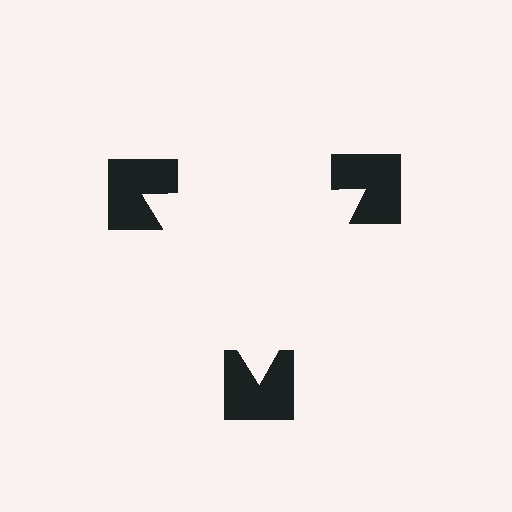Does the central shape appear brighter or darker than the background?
It typically appears slightly brighter than the background, even though no actual brightness change is drawn.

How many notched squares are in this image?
There are 3 — one at each vertex of the illusory triangle.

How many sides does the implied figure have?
3 sides.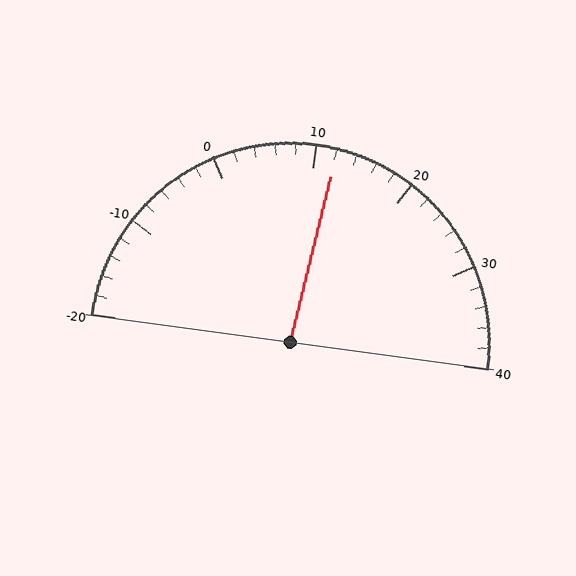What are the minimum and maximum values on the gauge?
The gauge ranges from -20 to 40.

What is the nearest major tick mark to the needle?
The nearest major tick mark is 10.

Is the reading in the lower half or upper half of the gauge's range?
The reading is in the upper half of the range (-20 to 40).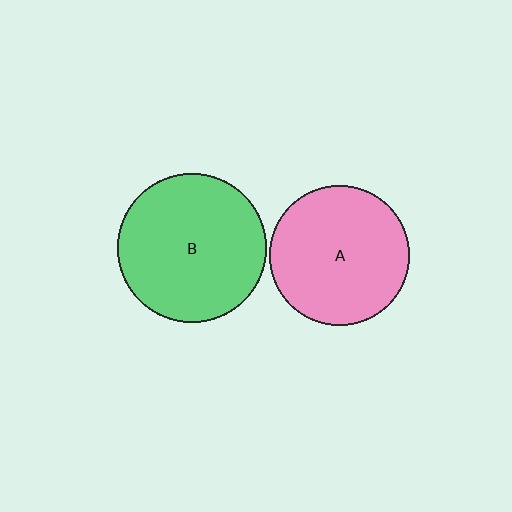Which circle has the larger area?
Circle B (green).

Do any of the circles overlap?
No, none of the circles overlap.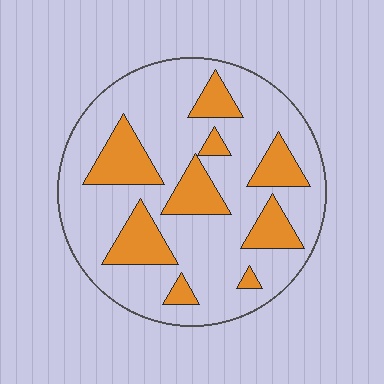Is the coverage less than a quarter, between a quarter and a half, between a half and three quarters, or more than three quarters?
Between a quarter and a half.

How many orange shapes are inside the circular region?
9.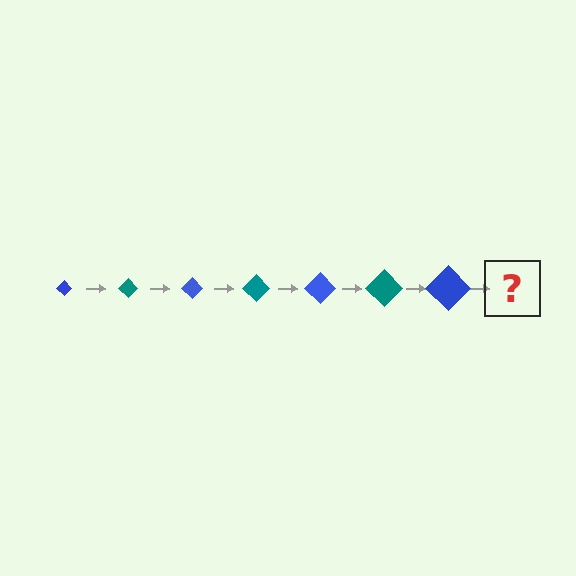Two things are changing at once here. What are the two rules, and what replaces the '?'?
The two rules are that the diamond grows larger each step and the color cycles through blue and teal. The '?' should be a teal diamond, larger than the previous one.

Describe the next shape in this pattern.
It should be a teal diamond, larger than the previous one.